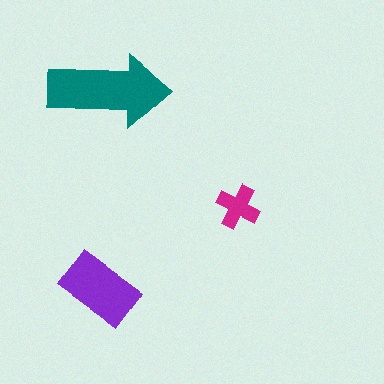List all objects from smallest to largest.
The magenta cross, the purple rectangle, the teal arrow.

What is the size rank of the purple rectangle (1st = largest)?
2nd.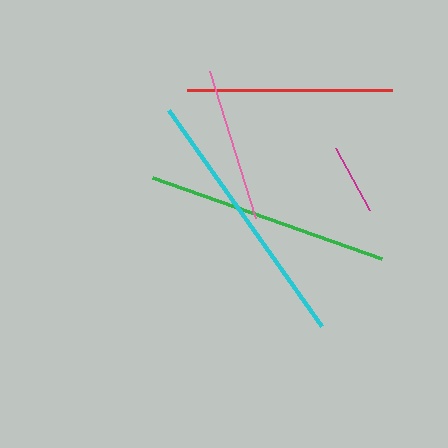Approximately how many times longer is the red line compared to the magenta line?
The red line is approximately 2.9 times the length of the magenta line.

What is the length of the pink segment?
The pink segment is approximately 154 pixels long.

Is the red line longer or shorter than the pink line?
The red line is longer than the pink line.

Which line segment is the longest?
The cyan line is the longest at approximately 264 pixels.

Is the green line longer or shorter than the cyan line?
The cyan line is longer than the green line.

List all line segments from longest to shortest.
From longest to shortest: cyan, green, red, pink, magenta.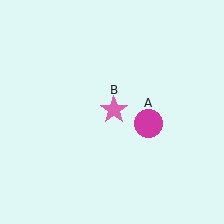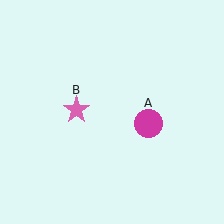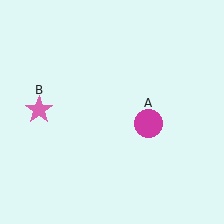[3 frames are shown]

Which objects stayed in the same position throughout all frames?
Magenta circle (object A) remained stationary.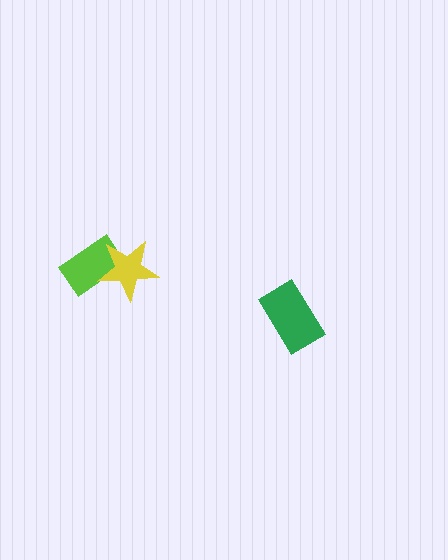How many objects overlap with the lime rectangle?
1 object overlaps with the lime rectangle.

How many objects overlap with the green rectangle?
0 objects overlap with the green rectangle.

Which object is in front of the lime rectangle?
The yellow star is in front of the lime rectangle.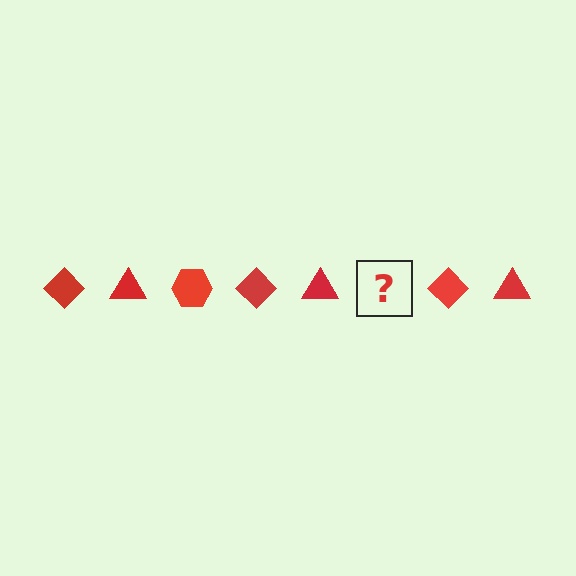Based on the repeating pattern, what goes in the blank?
The blank should be a red hexagon.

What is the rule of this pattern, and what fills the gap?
The rule is that the pattern cycles through diamond, triangle, hexagon shapes in red. The gap should be filled with a red hexagon.